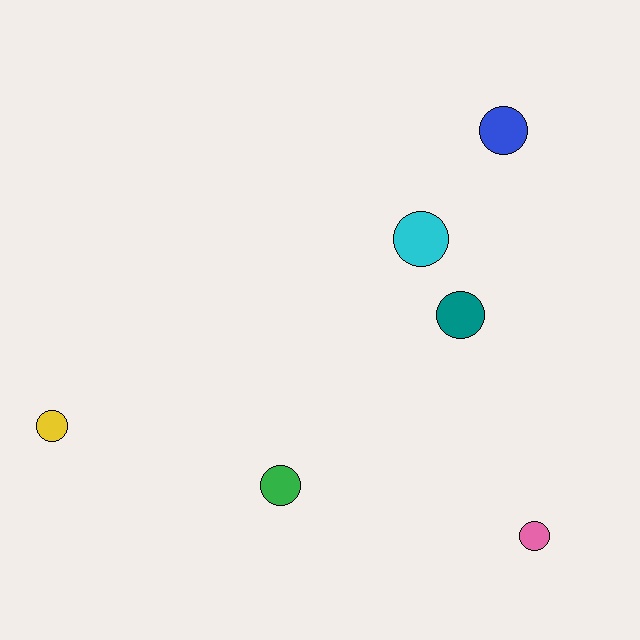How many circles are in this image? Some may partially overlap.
There are 6 circles.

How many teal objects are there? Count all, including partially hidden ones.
There is 1 teal object.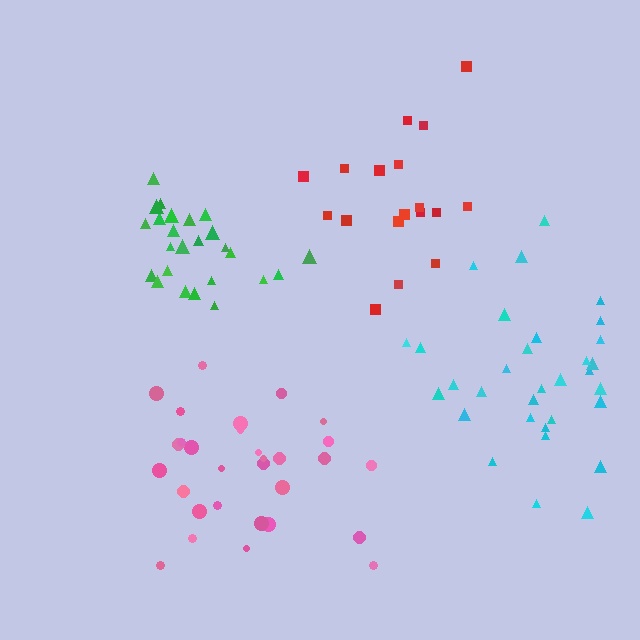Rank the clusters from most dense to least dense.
green, cyan, pink, red.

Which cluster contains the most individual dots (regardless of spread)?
Cyan (32).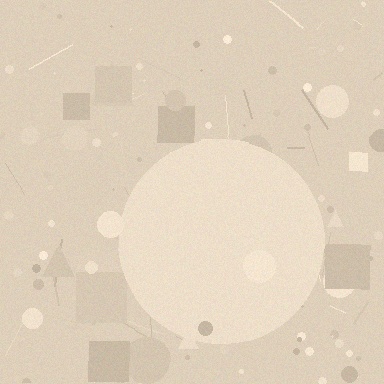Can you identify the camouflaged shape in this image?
The camouflaged shape is a circle.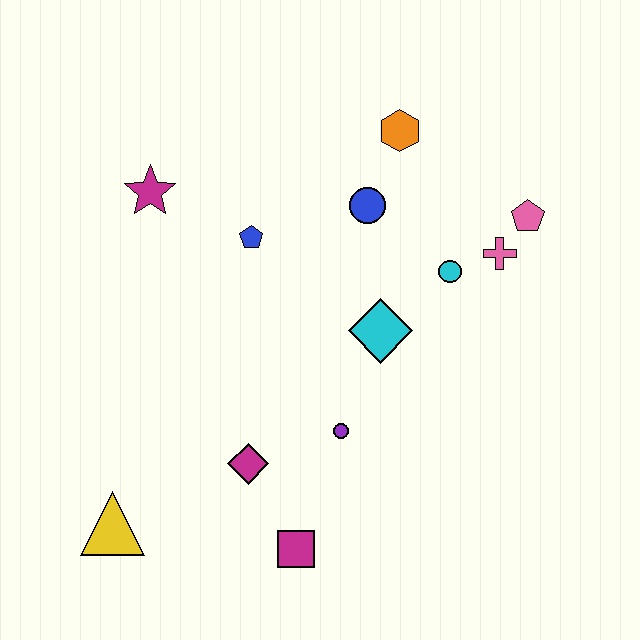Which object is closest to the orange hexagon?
The blue circle is closest to the orange hexagon.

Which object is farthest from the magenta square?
The orange hexagon is farthest from the magenta square.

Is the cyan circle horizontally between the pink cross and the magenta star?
Yes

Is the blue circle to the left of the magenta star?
No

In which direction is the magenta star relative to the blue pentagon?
The magenta star is to the left of the blue pentagon.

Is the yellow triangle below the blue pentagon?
Yes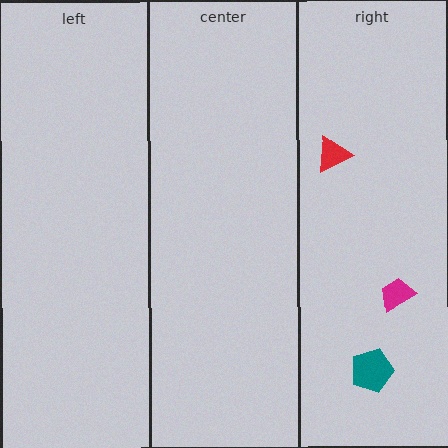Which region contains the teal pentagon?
The right region.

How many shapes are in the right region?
3.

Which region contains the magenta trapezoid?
The right region.